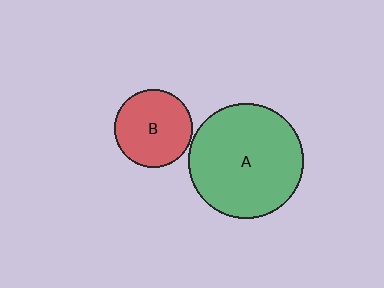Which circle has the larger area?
Circle A (green).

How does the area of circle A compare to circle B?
Approximately 2.2 times.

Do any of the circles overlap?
No, none of the circles overlap.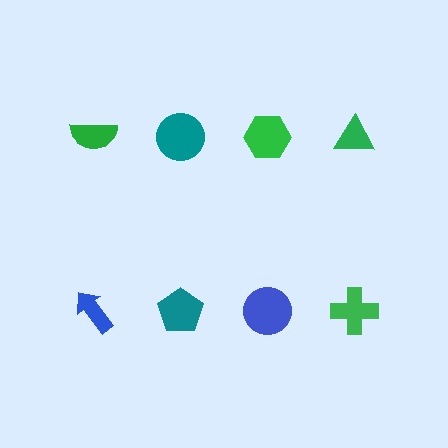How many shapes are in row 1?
4 shapes.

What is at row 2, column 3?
A blue circle.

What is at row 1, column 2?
A teal circle.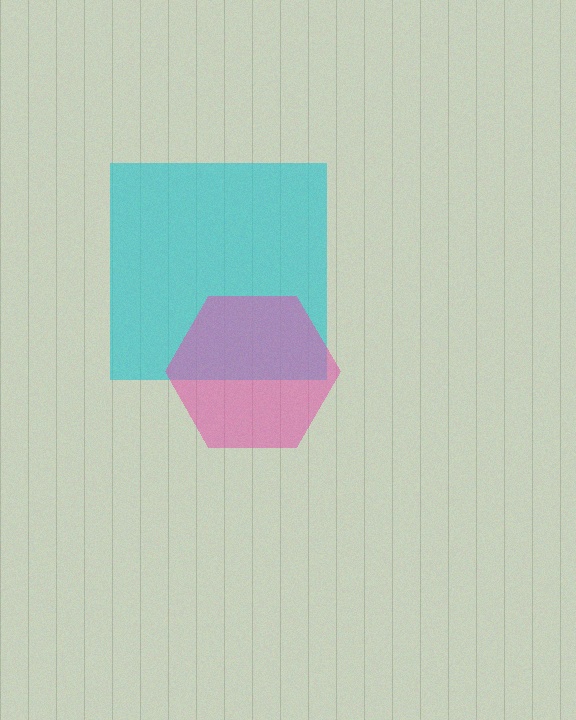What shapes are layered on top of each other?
The layered shapes are: a cyan square, a pink hexagon.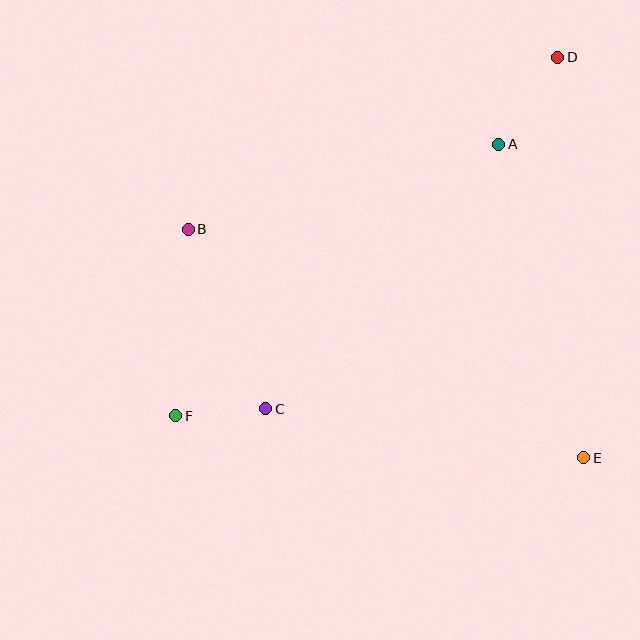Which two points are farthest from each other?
Points D and F are farthest from each other.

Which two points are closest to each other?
Points C and F are closest to each other.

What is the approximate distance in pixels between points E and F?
The distance between E and F is approximately 410 pixels.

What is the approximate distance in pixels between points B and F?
The distance between B and F is approximately 187 pixels.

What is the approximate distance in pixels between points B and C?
The distance between B and C is approximately 195 pixels.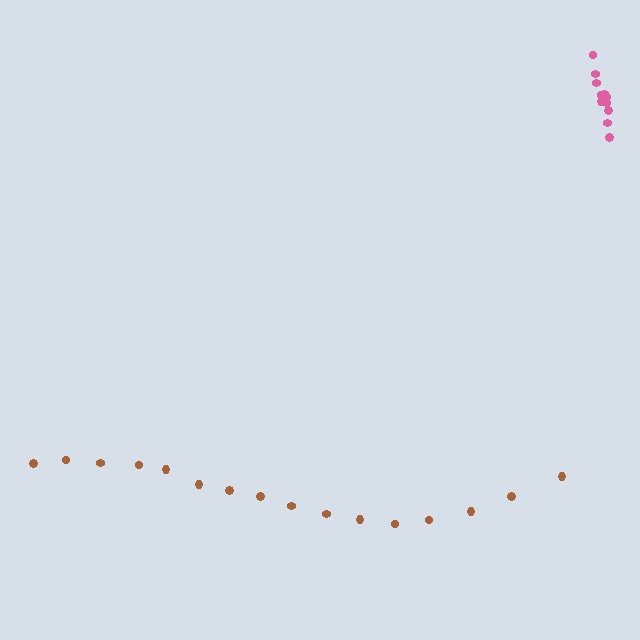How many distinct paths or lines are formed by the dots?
There are 2 distinct paths.